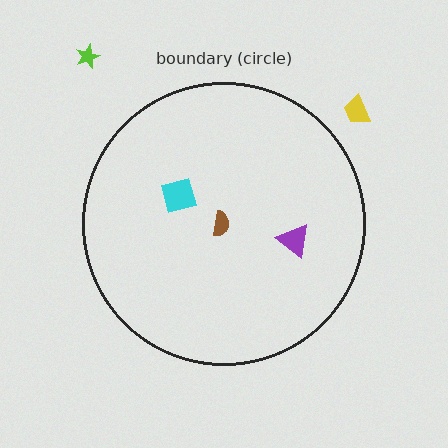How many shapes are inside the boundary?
3 inside, 2 outside.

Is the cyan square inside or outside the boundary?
Inside.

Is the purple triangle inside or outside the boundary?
Inside.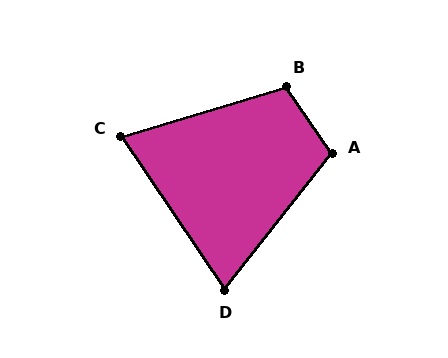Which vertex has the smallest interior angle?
D, at approximately 72 degrees.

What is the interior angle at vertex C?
Approximately 73 degrees (acute).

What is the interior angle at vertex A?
Approximately 107 degrees (obtuse).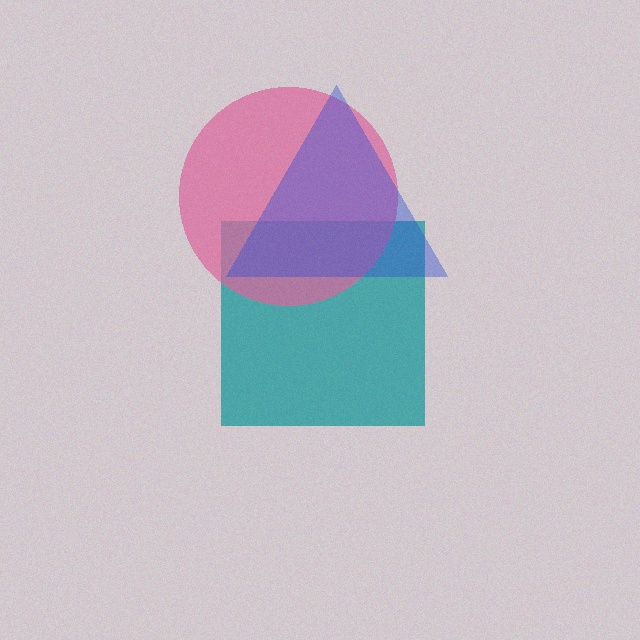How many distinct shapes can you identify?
There are 3 distinct shapes: a teal square, a pink circle, a blue triangle.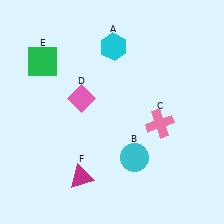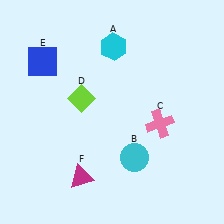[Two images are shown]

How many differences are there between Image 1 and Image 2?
There are 2 differences between the two images.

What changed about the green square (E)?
In Image 1, E is green. In Image 2, it changed to blue.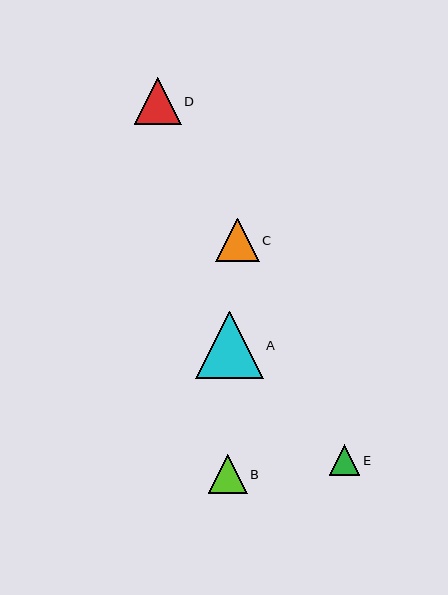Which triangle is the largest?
Triangle A is the largest with a size of approximately 68 pixels.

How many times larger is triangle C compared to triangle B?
Triangle C is approximately 1.1 times the size of triangle B.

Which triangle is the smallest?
Triangle E is the smallest with a size of approximately 30 pixels.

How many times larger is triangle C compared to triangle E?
Triangle C is approximately 1.4 times the size of triangle E.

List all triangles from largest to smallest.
From largest to smallest: A, D, C, B, E.